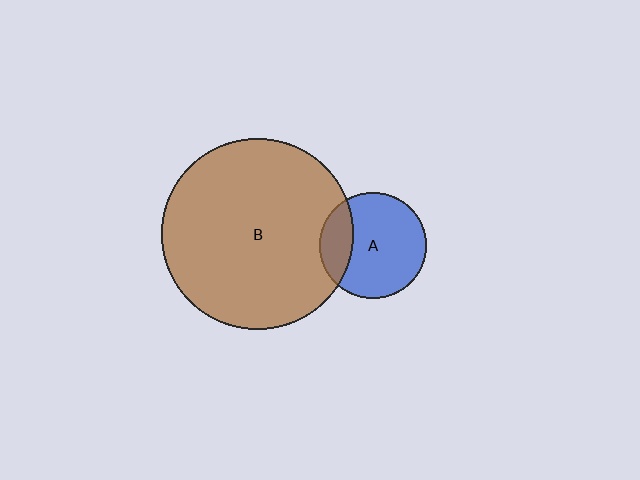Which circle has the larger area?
Circle B (brown).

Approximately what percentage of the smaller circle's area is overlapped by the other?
Approximately 20%.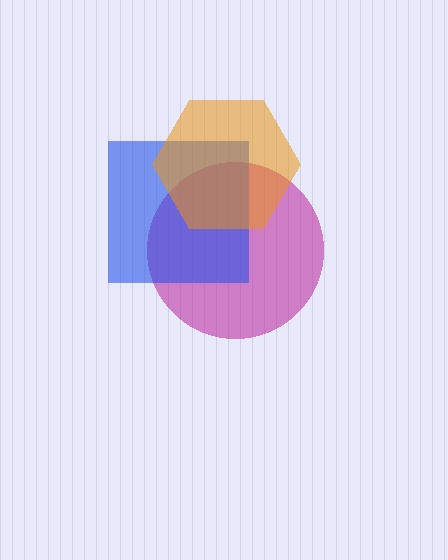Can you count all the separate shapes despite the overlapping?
Yes, there are 3 separate shapes.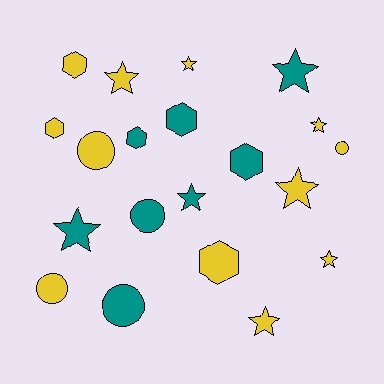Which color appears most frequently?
Yellow, with 12 objects.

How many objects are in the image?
There are 20 objects.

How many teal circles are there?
There are 2 teal circles.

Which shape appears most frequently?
Star, with 9 objects.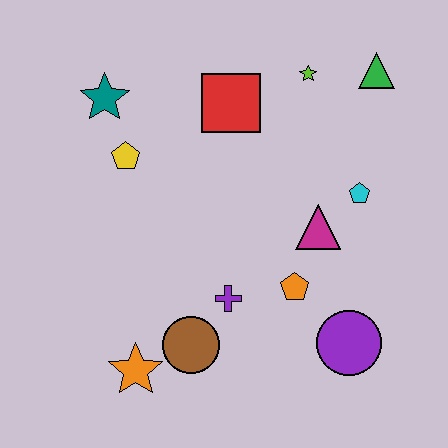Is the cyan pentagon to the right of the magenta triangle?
Yes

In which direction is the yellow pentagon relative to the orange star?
The yellow pentagon is above the orange star.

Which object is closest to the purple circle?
The orange pentagon is closest to the purple circle.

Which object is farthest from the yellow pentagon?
The purple circle is farthest from the yellow pentagon.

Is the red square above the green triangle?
No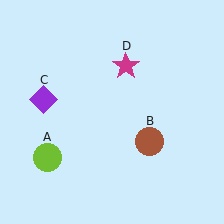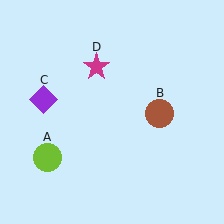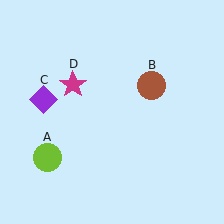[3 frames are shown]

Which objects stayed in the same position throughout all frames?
Lime circle (object A) and purple diamond (object C) remained stationary.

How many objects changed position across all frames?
2 objects changed position: brown circle (object B), magenta star (object D).